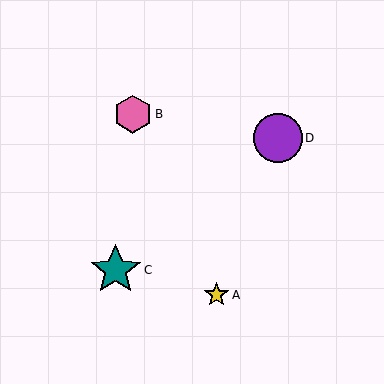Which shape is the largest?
The teal star (labeled C) is the largest.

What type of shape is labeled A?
Shape A is a yellow star.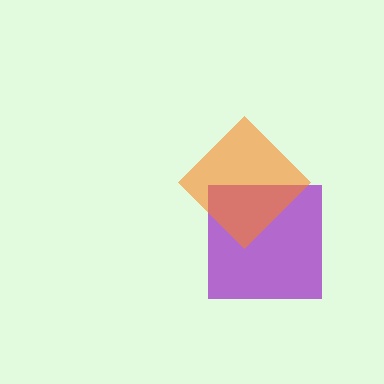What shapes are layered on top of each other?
The layered shapes are: a purple square, an orange diamond.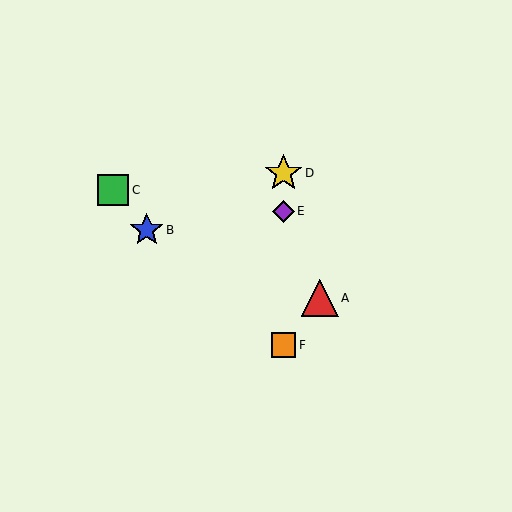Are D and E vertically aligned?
Yes, both are at x≈284.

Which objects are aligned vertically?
Objects D, E, F are aligned vertically.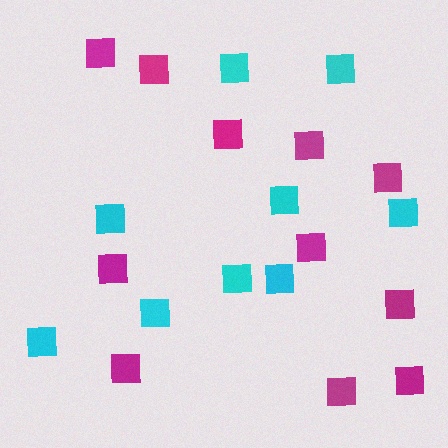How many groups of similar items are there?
There are 2 groups: one group of cyan squares (9) and one group of magenta squares (11).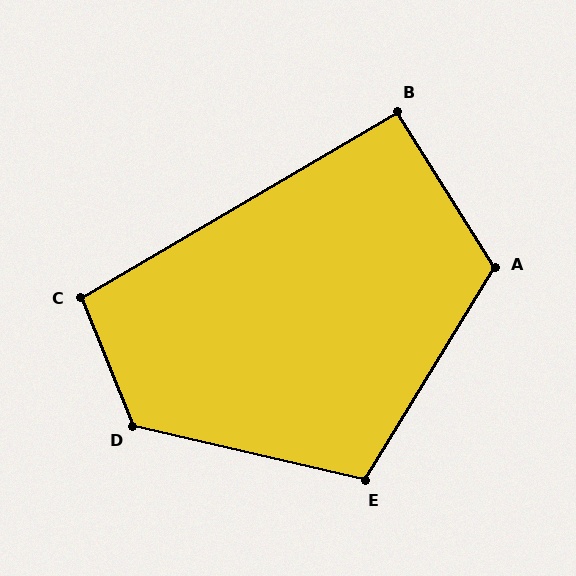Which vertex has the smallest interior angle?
B, at approximately 91 degrees.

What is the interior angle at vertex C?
Approximately 98 degrees (obtuse).